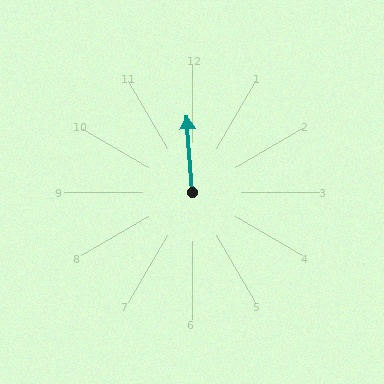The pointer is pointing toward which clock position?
Roughly 12 o'clock.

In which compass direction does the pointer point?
North.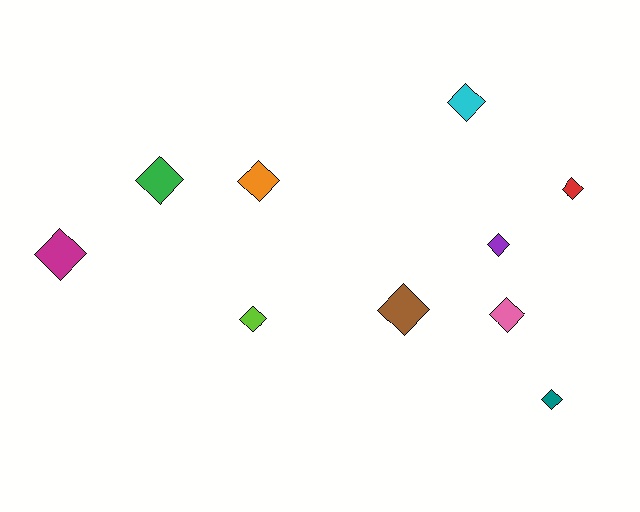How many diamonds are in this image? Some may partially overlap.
There are 10 diamonds.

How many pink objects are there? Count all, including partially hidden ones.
There is 1 pink object.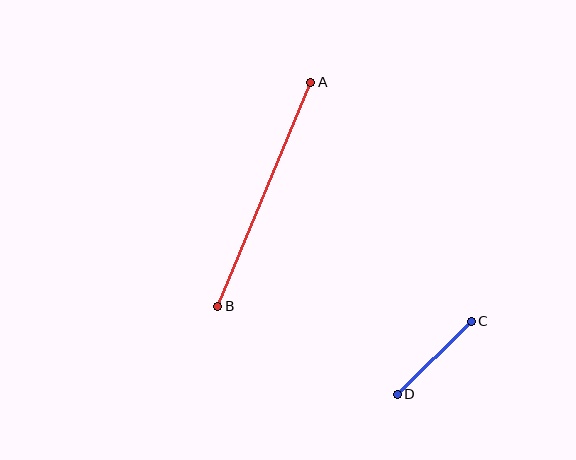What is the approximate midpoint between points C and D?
The midpoint is at approximately (434, 358) pixels.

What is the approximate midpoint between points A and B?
The midpoint is at approximately (264, 194) pixels.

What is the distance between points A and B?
The distance is approximately 243 pixels.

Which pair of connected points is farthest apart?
Points A and B are farthest apart.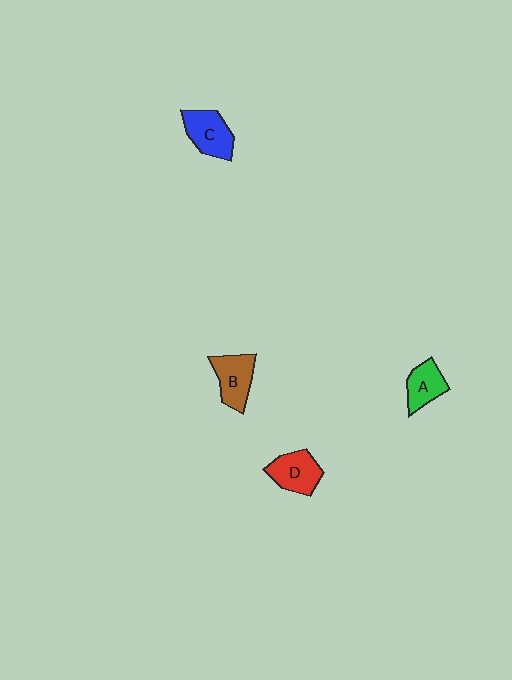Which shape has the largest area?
Shape C (blue).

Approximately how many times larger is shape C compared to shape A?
Approximately 1.3 times.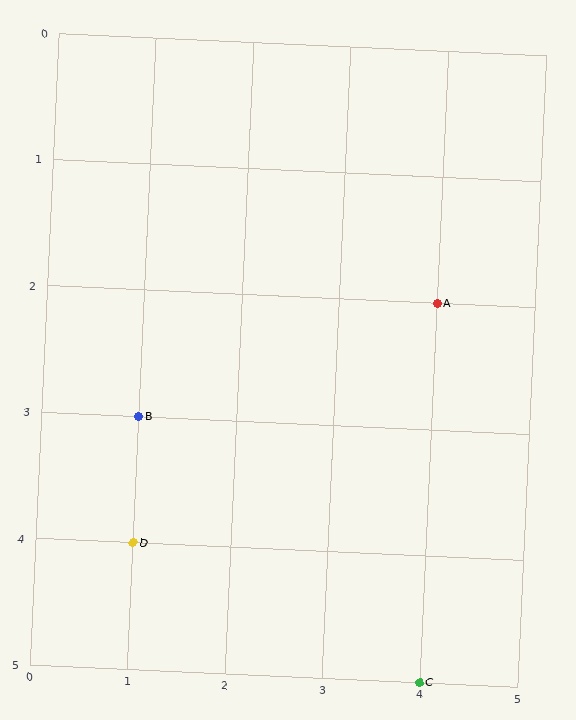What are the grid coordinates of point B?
Point B is at grid coordinates (1, 3).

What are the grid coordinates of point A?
Point A is at grid coordinates (4, 2).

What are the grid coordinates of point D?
Point D is at grid coordinates (1, 4).